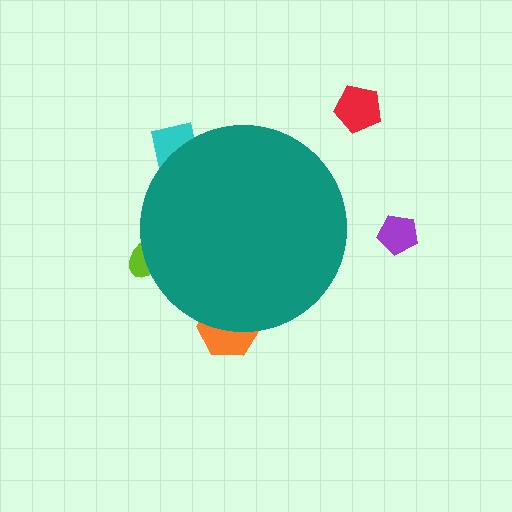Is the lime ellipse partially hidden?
Yes, the lime ellipse is partially hidden behind the teal circle.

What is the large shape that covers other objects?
A teal circle.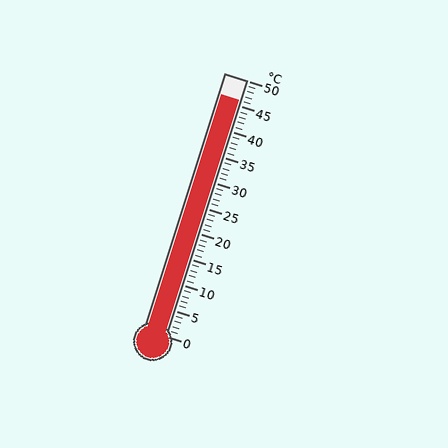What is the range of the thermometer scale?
The thermometer scale ranges from 0°C to 50°C.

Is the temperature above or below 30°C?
The temperature is above 30°C.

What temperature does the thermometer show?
The thermometer shows approximately 46°C.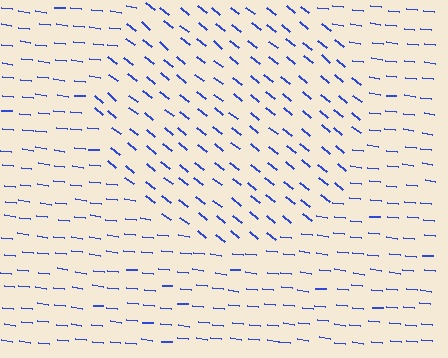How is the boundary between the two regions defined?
The boundary is defined purely by a change in line orientation (approximately 32 degrees difference). All lines are the same color and thickness.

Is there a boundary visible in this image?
Yes, there is a texture boundary formed by a change in line orientation.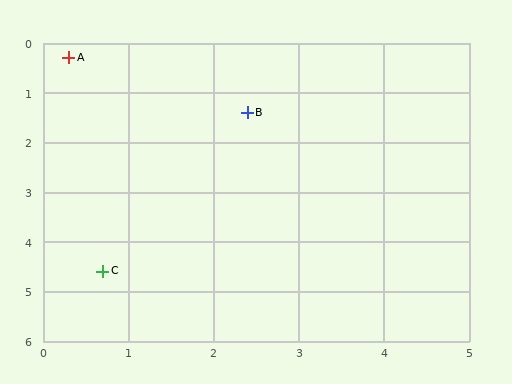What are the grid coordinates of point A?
Point A is at approximately (0.3, 0.3).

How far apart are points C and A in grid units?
Points C and A are about 4.3 grid units apart.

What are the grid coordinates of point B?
Point B is at approximately (2.4, 1.4).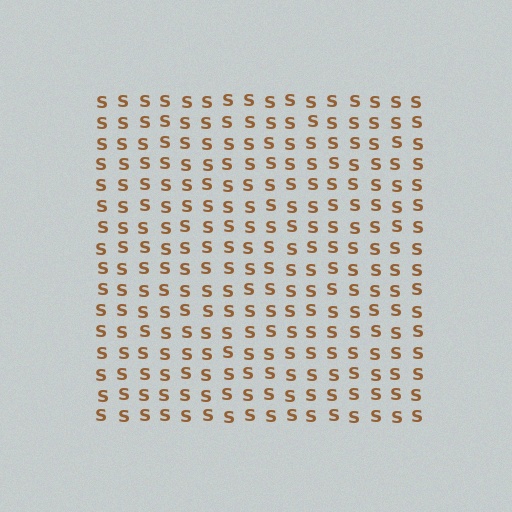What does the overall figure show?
The overall figure shows a square.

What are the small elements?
The small elements are letter S's.